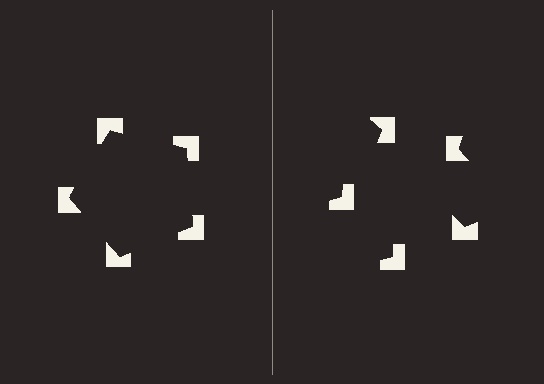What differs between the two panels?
The notched squares are positioned identically on both sides; only the wedge orientations differ. On the left they align to a pentagon; on the right they are misaligned.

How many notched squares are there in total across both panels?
10 — 5 on each side.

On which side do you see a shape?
An illusory pentagon appears on the left side. On the right side the wedge cuts are rotated, so no coherent shape forms.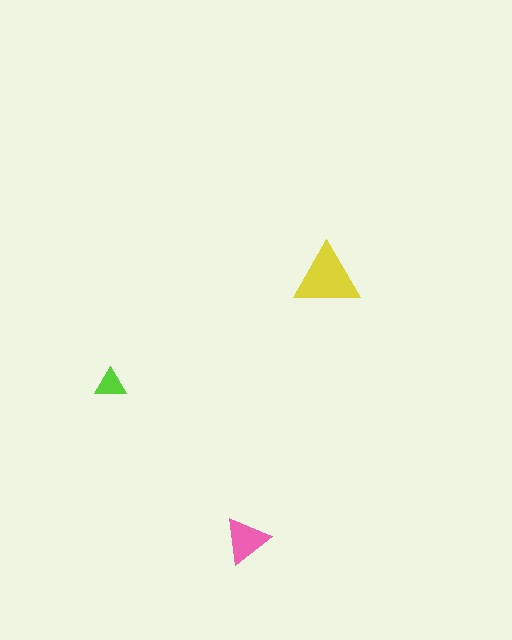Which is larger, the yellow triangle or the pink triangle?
The yellow one.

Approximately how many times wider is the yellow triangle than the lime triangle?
About 2 times wider.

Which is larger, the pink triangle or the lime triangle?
The pink one.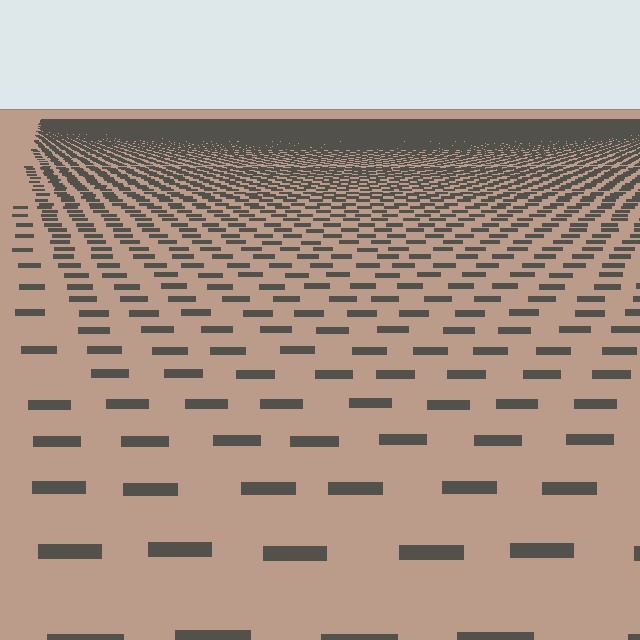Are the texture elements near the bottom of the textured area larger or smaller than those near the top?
Larger. Near the bottom, elements are closer to the viewer and appear at a bigger on-screen size.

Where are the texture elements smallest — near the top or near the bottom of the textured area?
Near the top.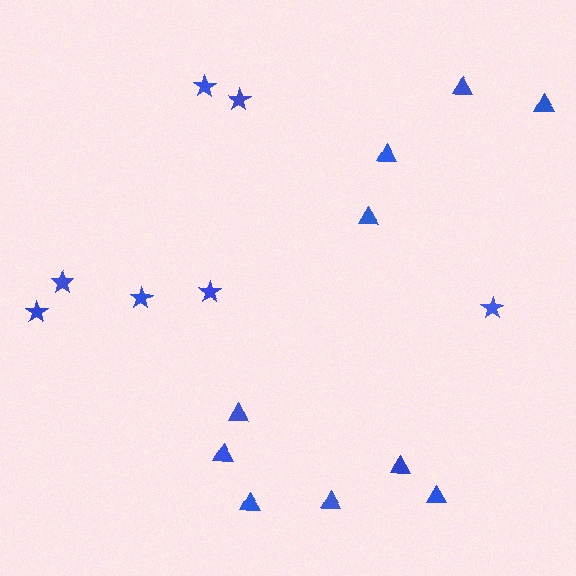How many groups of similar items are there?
There are 2 groups: one group of stars (7) and one group of triangles (10).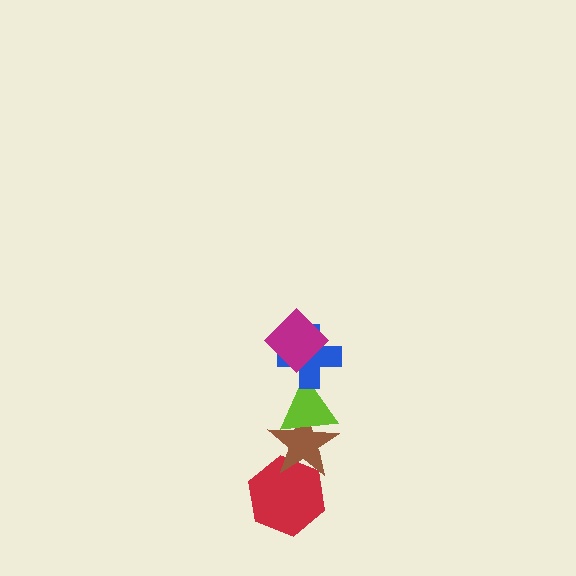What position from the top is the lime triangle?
The lime triangle is 3rd from the top.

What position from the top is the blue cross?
The blue cross is 2nd from the top.